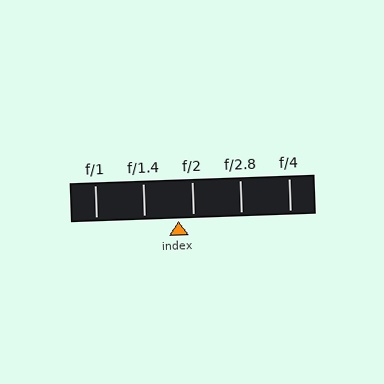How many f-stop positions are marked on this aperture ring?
There are 5 f-stop positions marked.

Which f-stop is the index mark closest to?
The index mark is closest to f/2.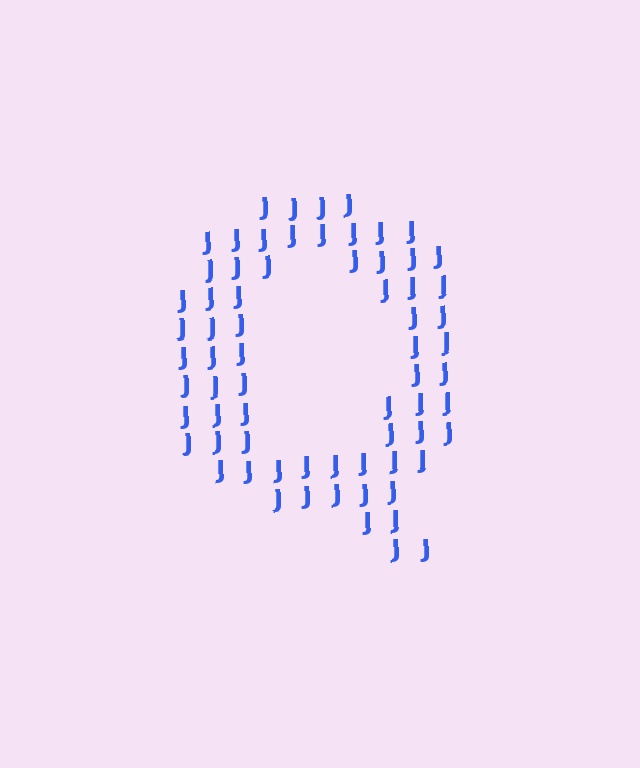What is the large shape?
The large shape is the letter Q.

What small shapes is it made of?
It is made of small letter J's.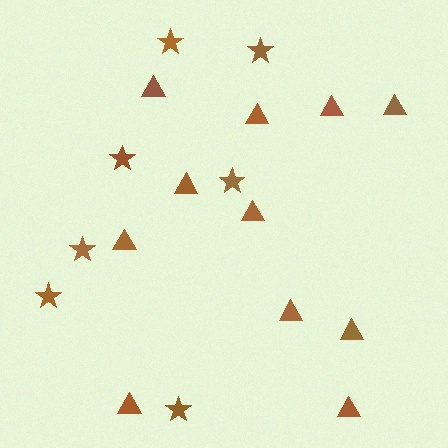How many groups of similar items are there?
There are 2 groups: one group of triangles (11) and one group of stars (7).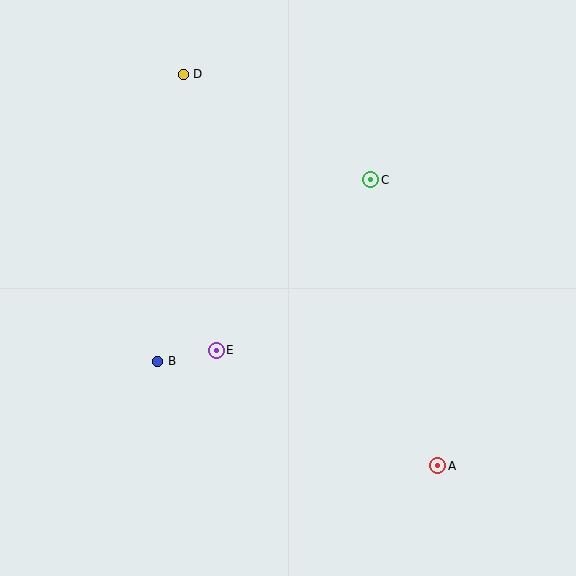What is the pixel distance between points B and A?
The distance between B and A is 299 pixels.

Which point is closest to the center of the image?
Point E at (216, 350) is closest to the center.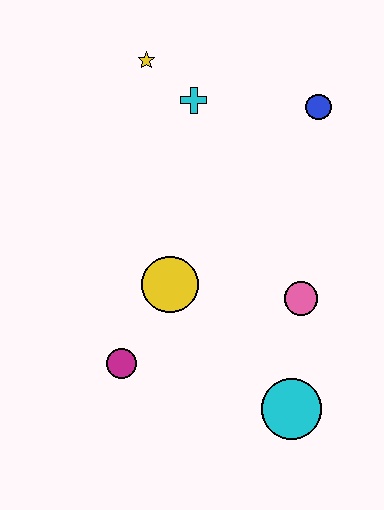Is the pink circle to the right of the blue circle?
No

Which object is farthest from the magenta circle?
The blue circle is farthest from the magenta circle.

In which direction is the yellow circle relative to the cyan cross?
The yellow circle is below the cyan cross.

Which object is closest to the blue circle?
The cyan cross is closest to the blue circle.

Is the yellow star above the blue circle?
Yes